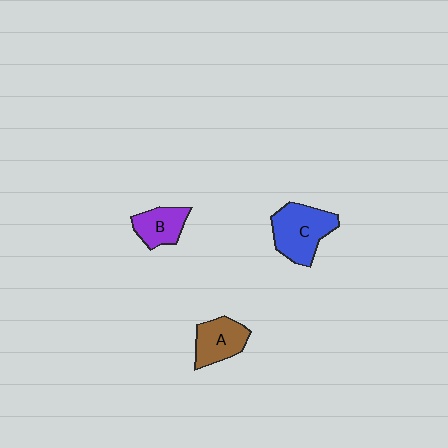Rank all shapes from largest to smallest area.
From largest to smallest: C (blue), A (brown), B (purple).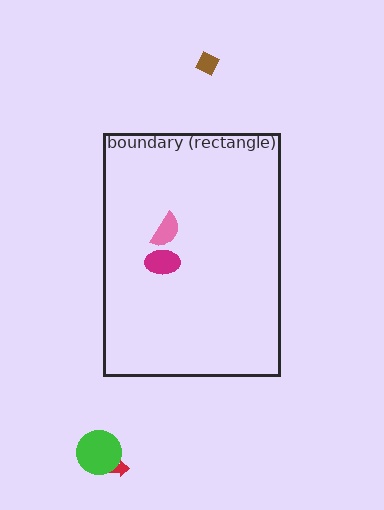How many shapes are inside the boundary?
2 inside, 3 outside.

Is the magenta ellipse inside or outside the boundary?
Inside.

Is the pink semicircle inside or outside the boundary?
Inside.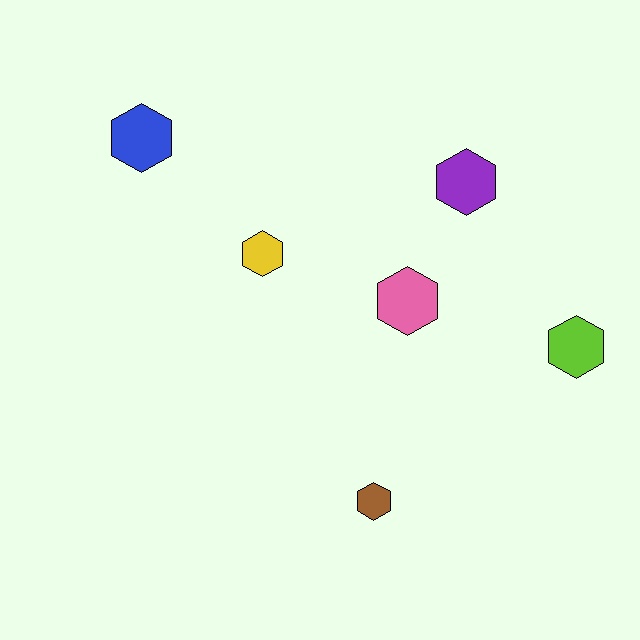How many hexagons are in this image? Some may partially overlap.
There are 6 hexagons.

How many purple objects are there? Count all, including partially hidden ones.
There is 1 purple object.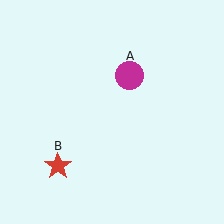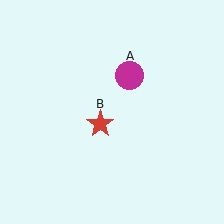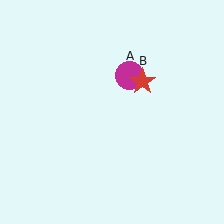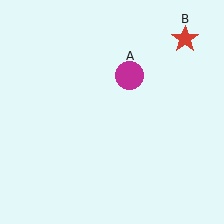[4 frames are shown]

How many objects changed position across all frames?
1 object changed position: red star (object B).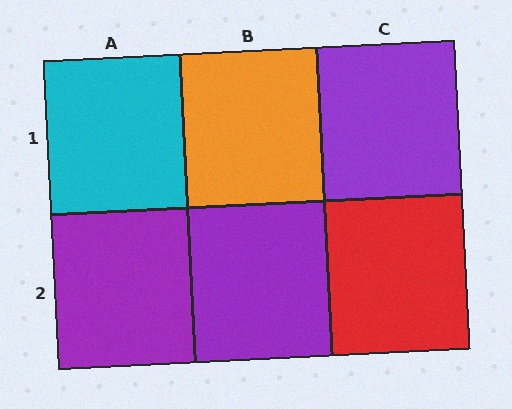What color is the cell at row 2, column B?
Purple.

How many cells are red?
1 cell is red.